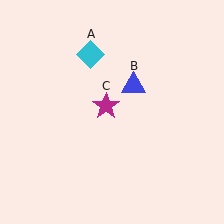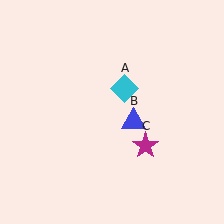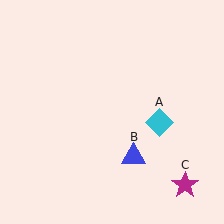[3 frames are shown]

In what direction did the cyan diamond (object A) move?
The cyan diamond (object A) moved down and to the right.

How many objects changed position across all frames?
3 objects changed position: cyan diamond (object A), blue triangle (object B), magenta star (object C).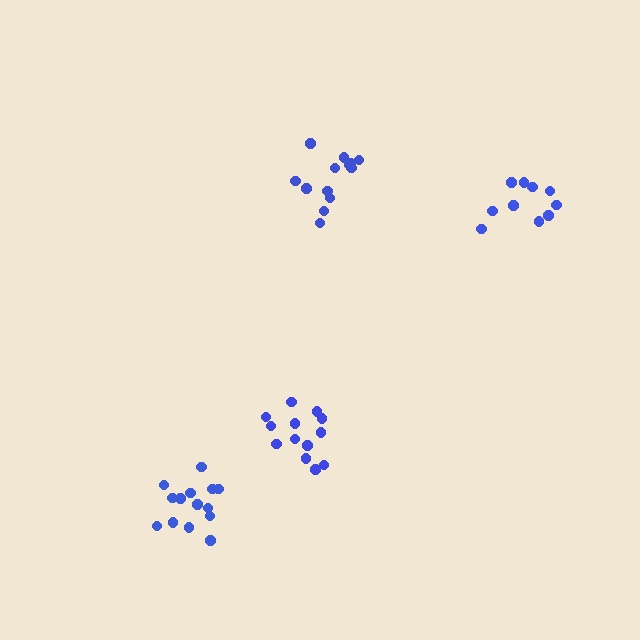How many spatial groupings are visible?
There are 4 spatial groupings.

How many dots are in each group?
Group 1: 10 dots, Group 2: 13 dots, Group 3: 13 dots, Group 4: 14 dots (50 total).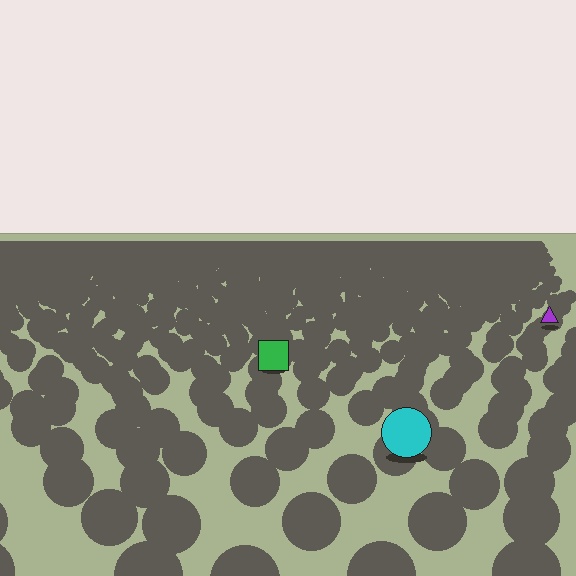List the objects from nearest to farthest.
From nearest to farthest: the cyan circle, the green square, the purple triangle.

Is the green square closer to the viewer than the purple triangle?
Yes. The green square is closer — you can tell from the texture gradient: the ground texture is coarser near it.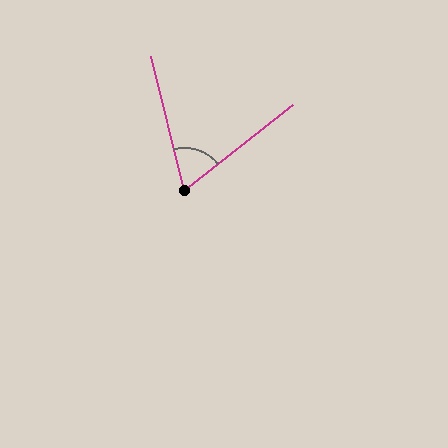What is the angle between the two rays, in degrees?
Approximately 66 degrees.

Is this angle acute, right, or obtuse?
It is acute.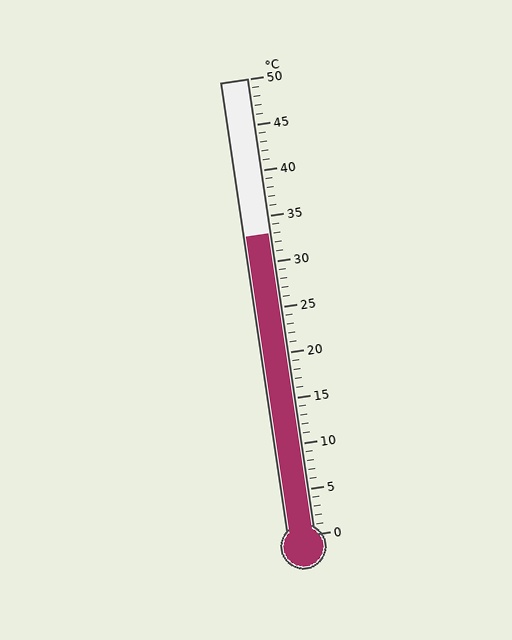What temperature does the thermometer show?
The thermometer shows approximately 33°C.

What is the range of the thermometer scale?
The thermometer scale ranges from 0°C to 50°C.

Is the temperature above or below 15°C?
The temperature is above 15°C.